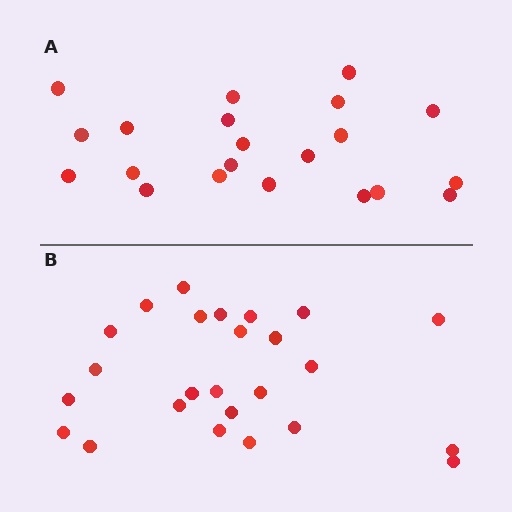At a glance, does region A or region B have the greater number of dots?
Region B (the bottom region) has more dots.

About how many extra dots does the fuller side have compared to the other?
Region B has about 4 more dots than region A.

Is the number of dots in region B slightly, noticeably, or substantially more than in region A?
Region B has only slightly more — the two regions are fairly close. The ratio is roughly 1.2 to 1.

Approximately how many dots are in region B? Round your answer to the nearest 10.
About 20 dots. (The exact count is 25, which rounds to 20.)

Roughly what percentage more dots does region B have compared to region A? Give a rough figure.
About 20% more.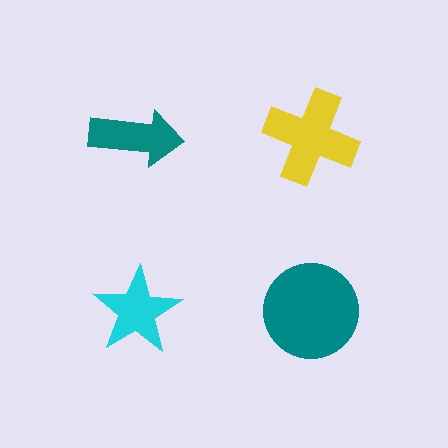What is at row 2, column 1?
A cyan star.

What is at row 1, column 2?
A yellow cross.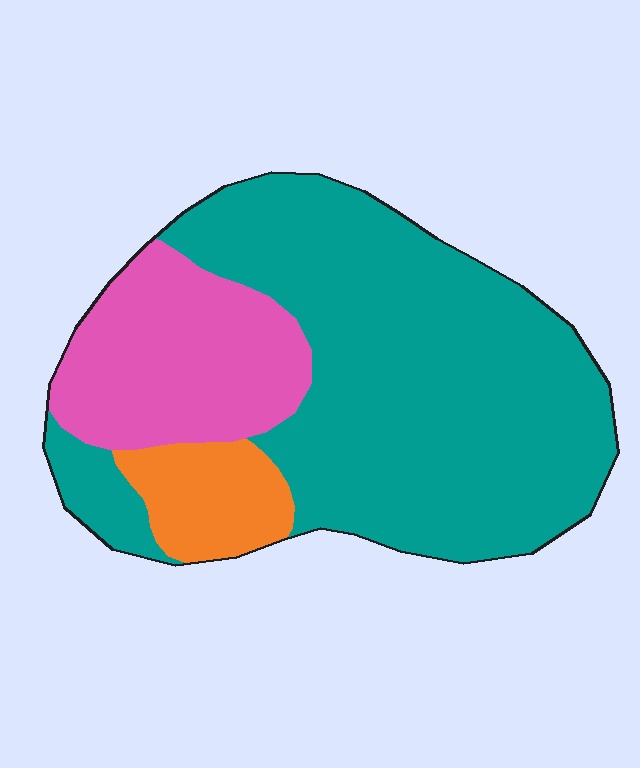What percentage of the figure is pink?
Pink takes up less than a quarter of the figure.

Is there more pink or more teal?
Teal.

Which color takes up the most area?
Teal, at roughly 65%.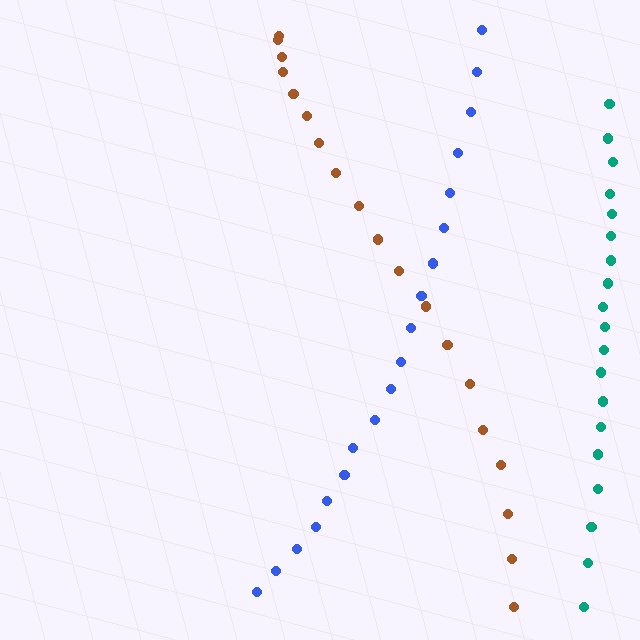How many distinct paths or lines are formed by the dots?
There are 3 distinct paths.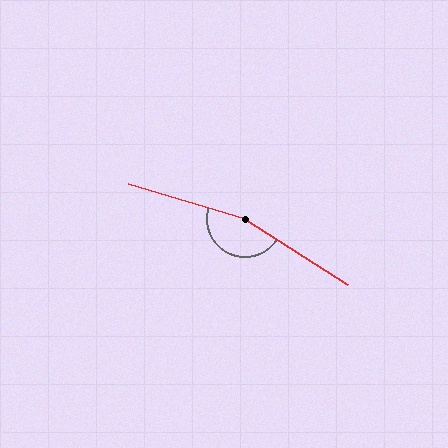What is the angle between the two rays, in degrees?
Approximately 164 degrees.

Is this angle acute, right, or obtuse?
It is obtuse.